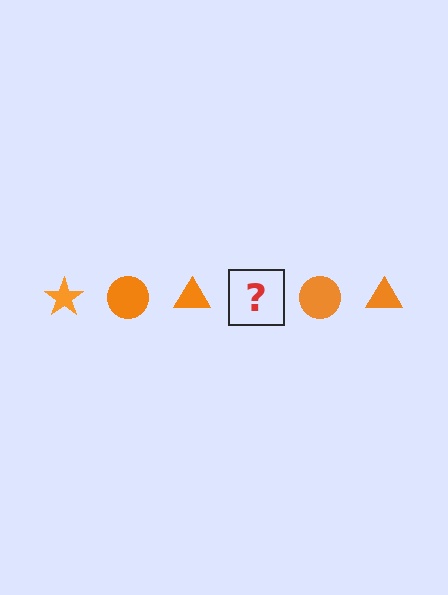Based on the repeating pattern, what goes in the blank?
The blank should be an orange star.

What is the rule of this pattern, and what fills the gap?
The rule is that the pattern cycles through star, circle, triangle shapes in orange. The gap should be filled with an orange star.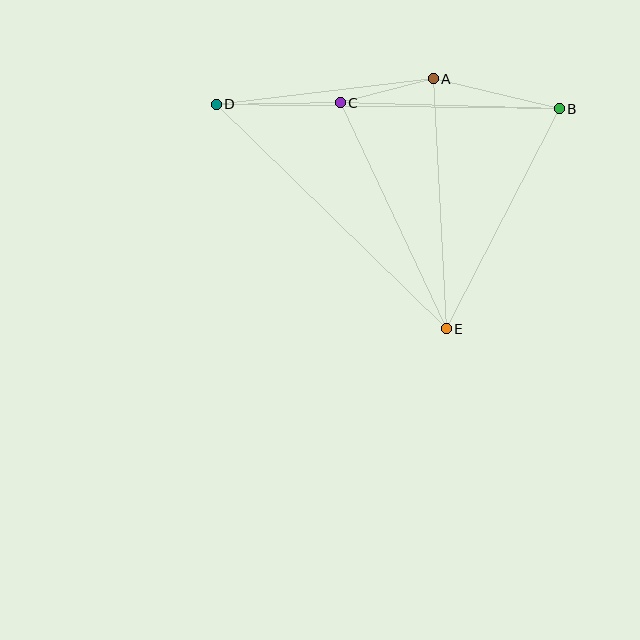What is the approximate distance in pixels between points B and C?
The distance between B and C is approximately 219 pixels.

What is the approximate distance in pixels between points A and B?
The distance between A and B is approximately 129 pixels.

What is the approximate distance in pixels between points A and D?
The distance between A and D is approximately 218 pixels.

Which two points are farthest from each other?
Points B and D are farthest from each other.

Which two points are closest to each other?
Points A and C are closest to each other.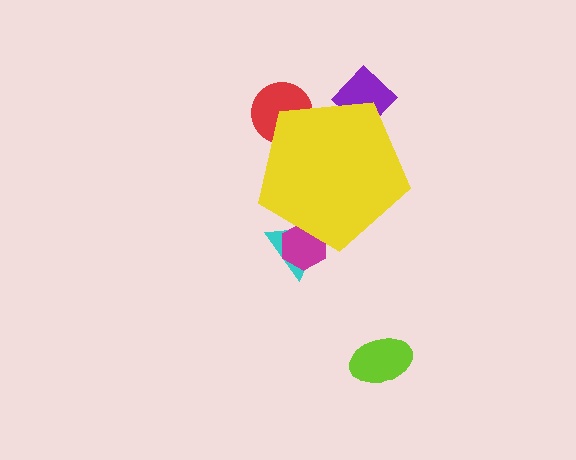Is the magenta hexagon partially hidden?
Yes, the magenta hexagon is partially hidden behind the yellow pentagon.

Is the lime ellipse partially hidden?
No, the lime ellipse is fully visible.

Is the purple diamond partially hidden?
Yes, the purple diamond is partially hidden behind the yellow pentagon.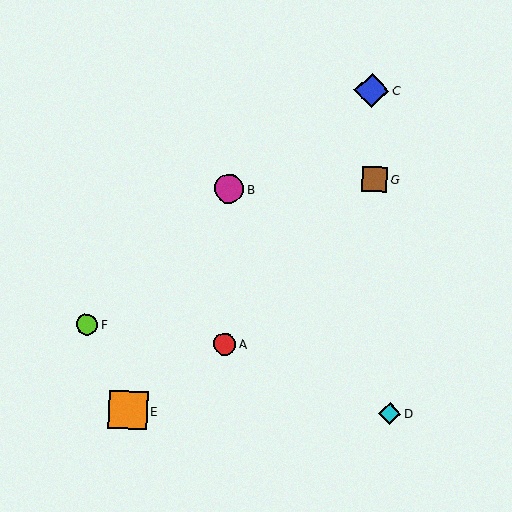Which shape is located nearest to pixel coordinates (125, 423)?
The orange square (labeled E) at (128, 410) is nearest to that location.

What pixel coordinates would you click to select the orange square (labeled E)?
Click at (128, 410) to select the orange square E.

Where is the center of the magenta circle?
The center of the magenta circle is at (229, 189).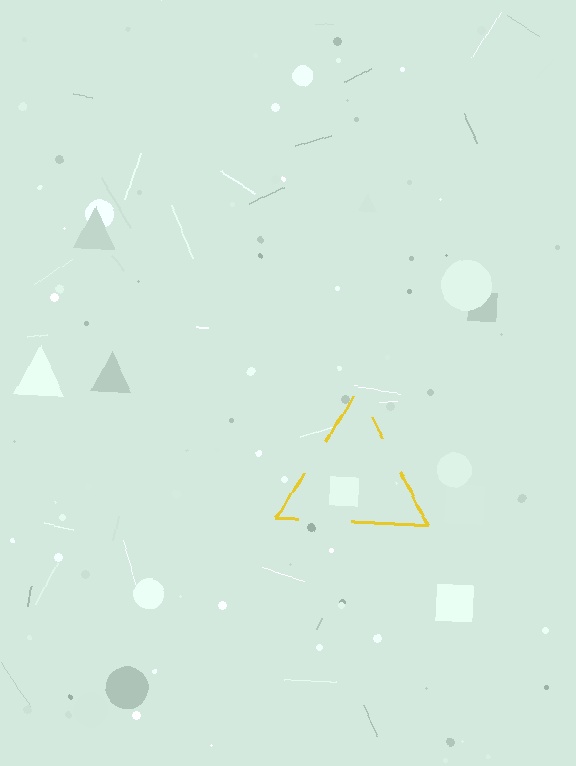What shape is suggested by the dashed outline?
The dashed outline suggests a triangle.